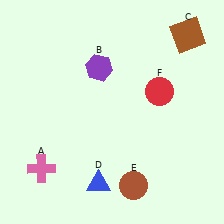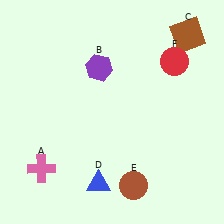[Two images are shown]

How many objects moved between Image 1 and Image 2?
1 object moved between the two images.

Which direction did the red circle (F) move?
The red circle (F) moved up.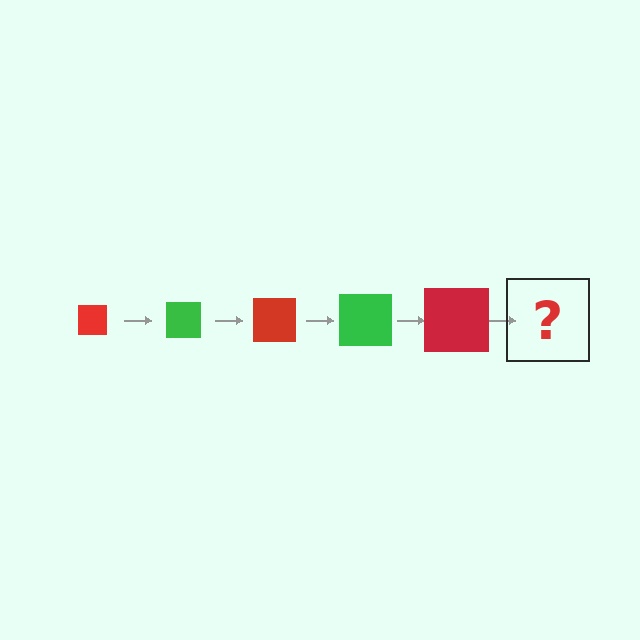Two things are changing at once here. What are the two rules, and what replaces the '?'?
The two rules are that the square grows larger each step and the color cycles through red and green. The '?' should be a green square, larger than the previous one.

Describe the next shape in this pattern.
It should be a green square, larger than the previous one.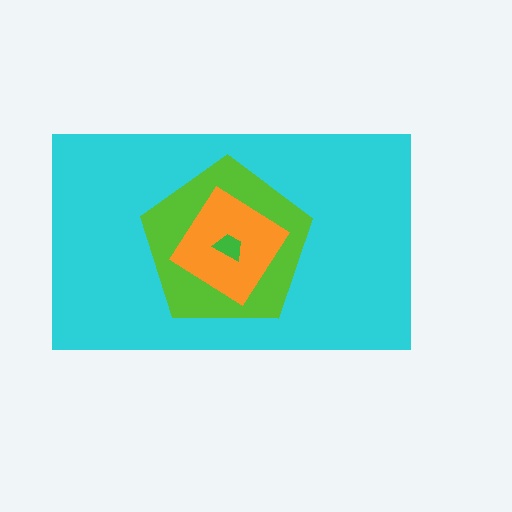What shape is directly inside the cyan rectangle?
The lime pentagon.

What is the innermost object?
The green trapezoid.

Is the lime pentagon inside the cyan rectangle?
Yes.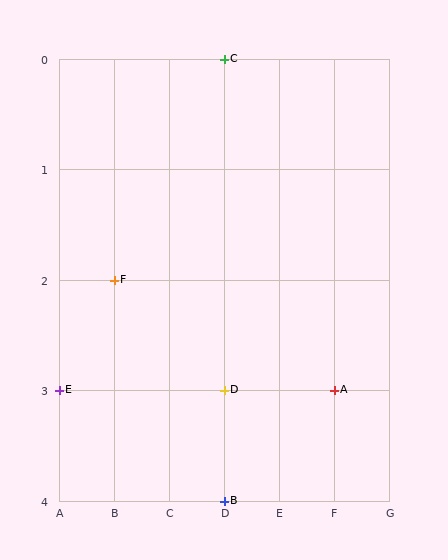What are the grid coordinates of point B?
Point B is at grid coordinates (D, 4).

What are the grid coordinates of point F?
Point F is at grid coordinates (B, 2).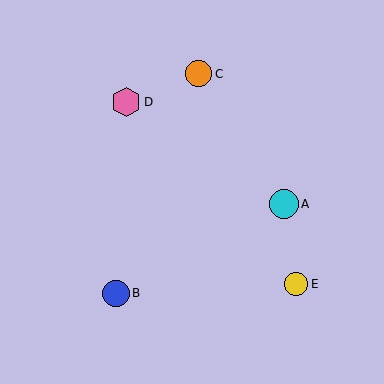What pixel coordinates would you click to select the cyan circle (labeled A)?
Click at (284, 204) to select the cyan circle A.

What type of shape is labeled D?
Shape D is a pink hexagon.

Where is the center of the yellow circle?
The center of the yellow circle is at (296, 284).